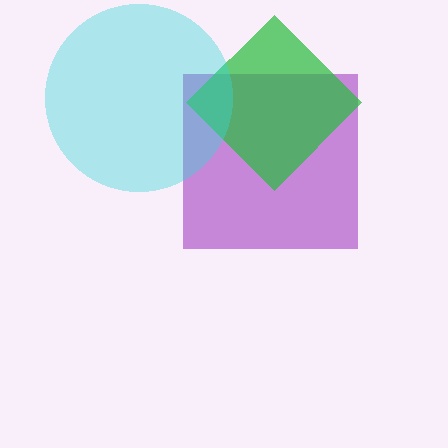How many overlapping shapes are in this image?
There are 3 overlapping shapes in the image.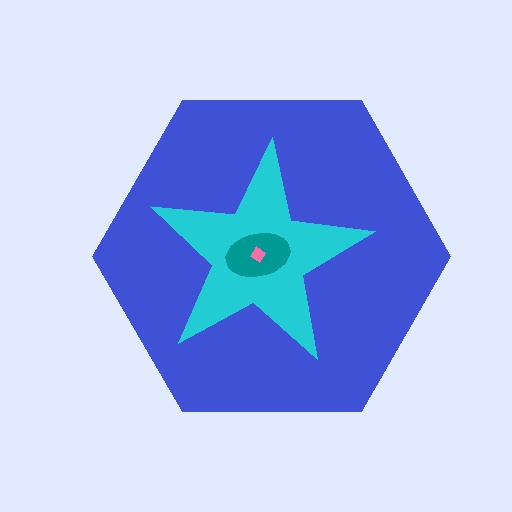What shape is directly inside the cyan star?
The teal ellipse.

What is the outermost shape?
The blue hexagon.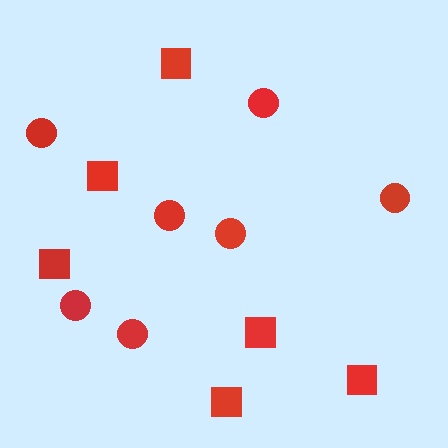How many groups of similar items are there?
There are 2 groups: one group of circles (7) and one group of squares (6).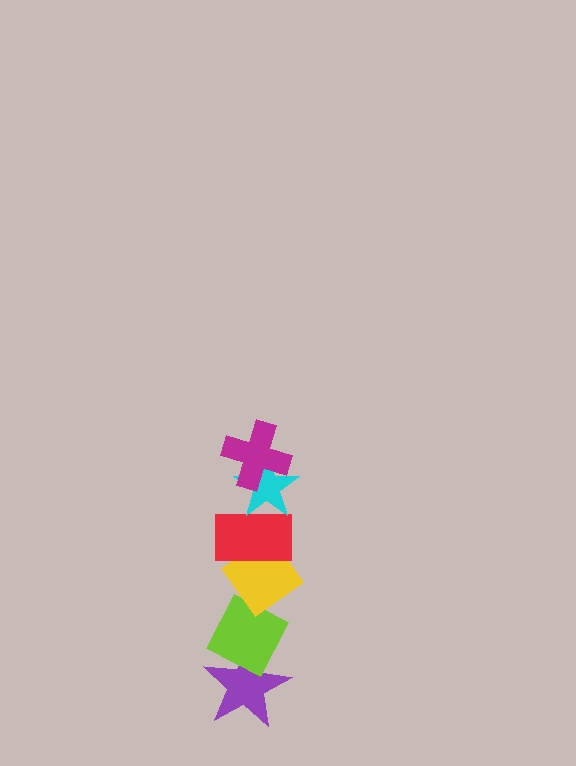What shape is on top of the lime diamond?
The yellow diamond is on top of the lime diamond.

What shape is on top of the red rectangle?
The cyan star is on top of the red rectangle.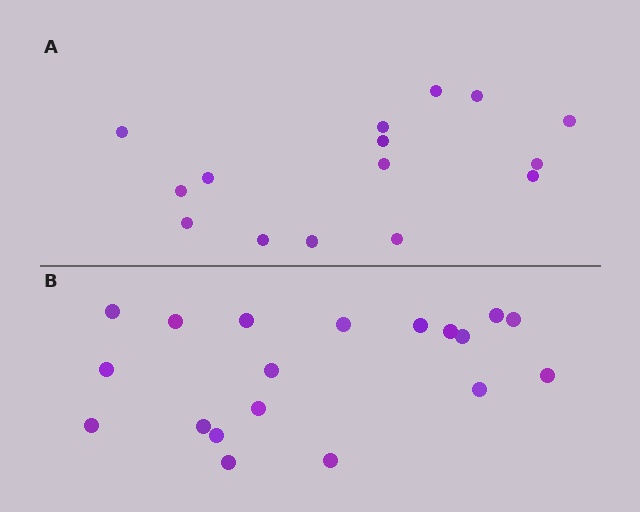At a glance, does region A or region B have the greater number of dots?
Region B (the bottom region) has more dots.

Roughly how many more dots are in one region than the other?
Region B has about 4 more dots than region A.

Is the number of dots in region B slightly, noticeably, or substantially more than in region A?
Region B has noticeably more, but not dramatically so. The ratio is roughly 1.3 to 1.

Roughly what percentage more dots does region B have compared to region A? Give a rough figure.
About 25% more.